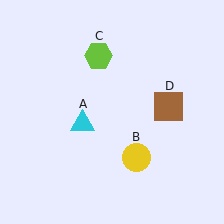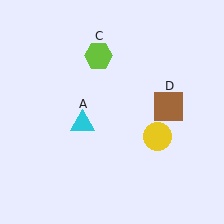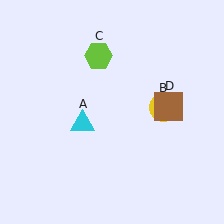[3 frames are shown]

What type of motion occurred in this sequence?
The yellow circle (object B) rotated counterclockwise around the center of the scene.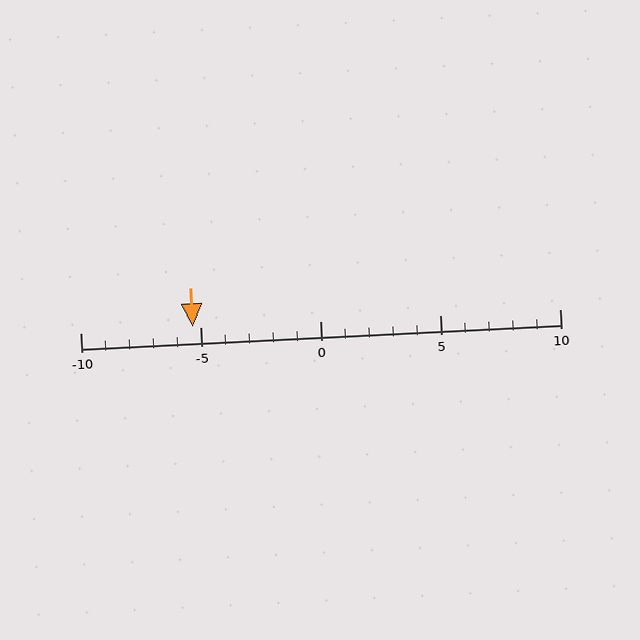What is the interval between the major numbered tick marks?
The major tick marks are spaced 5 units apart.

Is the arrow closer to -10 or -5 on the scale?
The arrow is closer to -5.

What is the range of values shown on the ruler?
The ruler shows values from -10 to 10.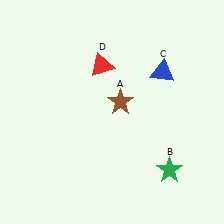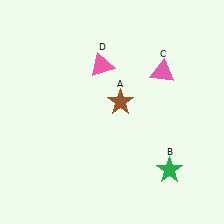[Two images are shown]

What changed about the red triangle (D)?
In Image 1, D is red. In Image 2, it changed to pink.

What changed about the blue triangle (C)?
In Image 1, C is blue. In Image 2, it changed to pink.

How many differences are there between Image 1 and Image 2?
There are 2 differences between the two images.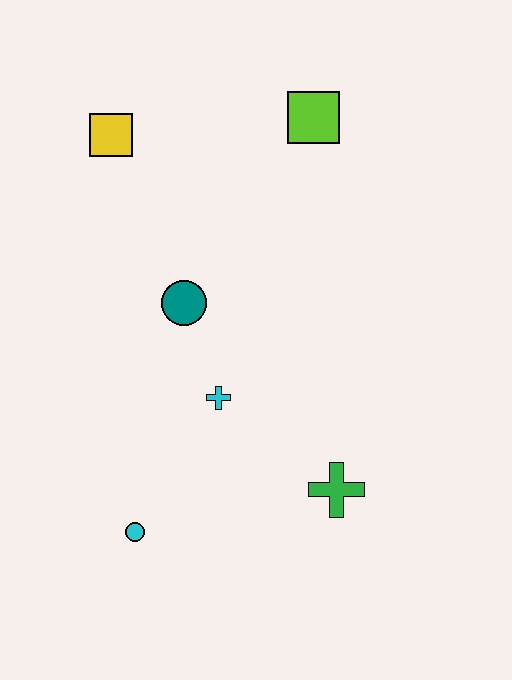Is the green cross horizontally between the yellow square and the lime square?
No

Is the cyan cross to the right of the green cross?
No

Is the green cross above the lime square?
No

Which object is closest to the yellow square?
The teal circle is closest to the yellow square.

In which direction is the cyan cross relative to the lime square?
The cyan cross is below the lime square.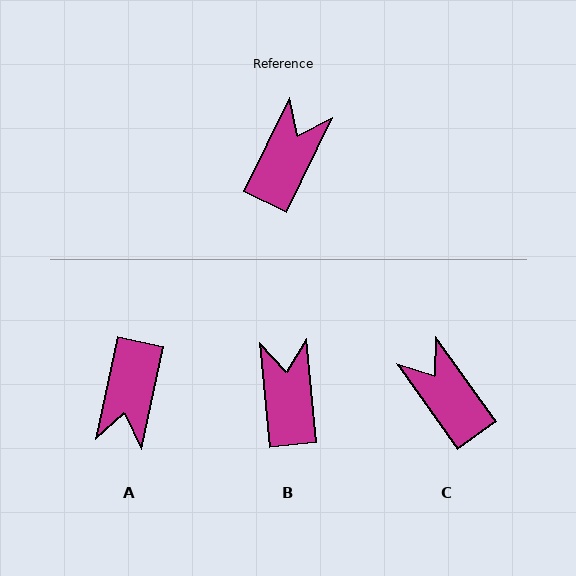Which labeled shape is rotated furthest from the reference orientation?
A, about 166 degrees away.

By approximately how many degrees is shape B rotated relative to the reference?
Approximately 31 degrees counter-clockwise.